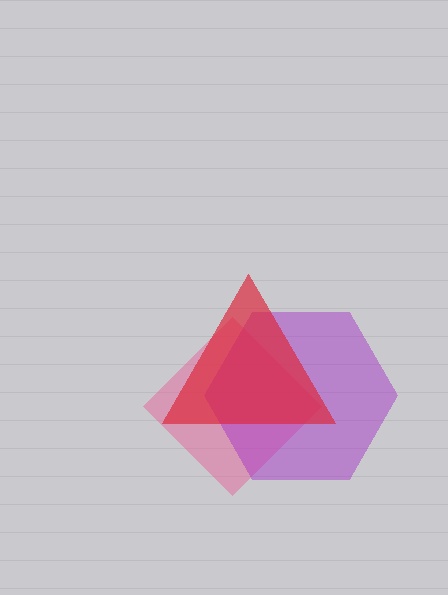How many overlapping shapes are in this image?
There are 3 overlapping shapes in the image.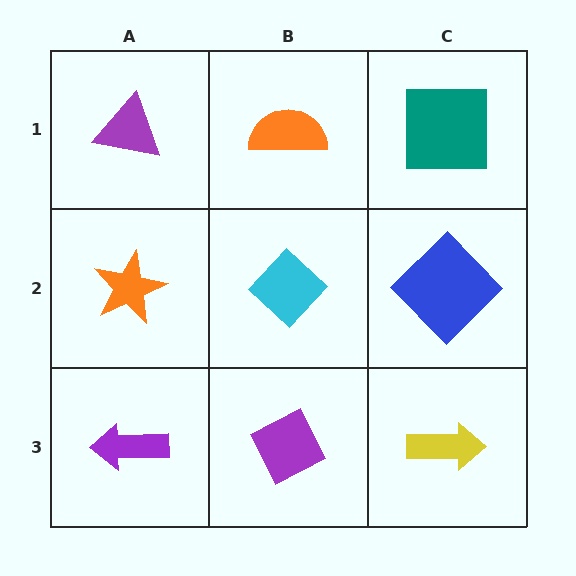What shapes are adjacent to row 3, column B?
A cyan diamond (row 2, column B), a purple arrow (row 3, column A), a yellow arrow (row 3, column C).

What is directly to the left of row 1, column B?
A purple triangle.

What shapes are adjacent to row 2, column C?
A teal square (row 1, column C), a yellow arrow (row 3, column C), a cyan diamond (row 2, column B).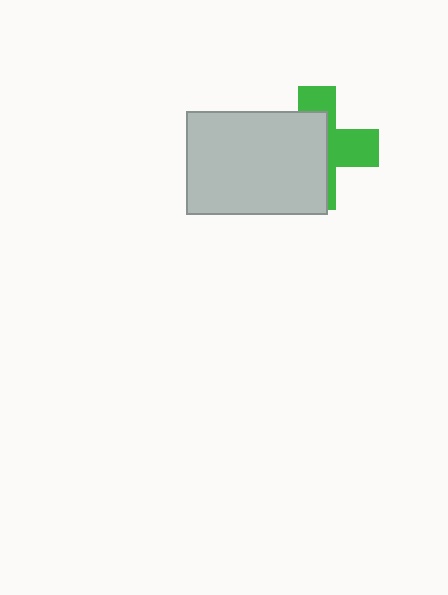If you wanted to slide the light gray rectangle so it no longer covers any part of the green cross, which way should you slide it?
Slide it left — that is the most direct way to separate the two shapes.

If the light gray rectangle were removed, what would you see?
You would see the complete green cross.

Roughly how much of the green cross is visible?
A small part of it is visible (roughly 43%).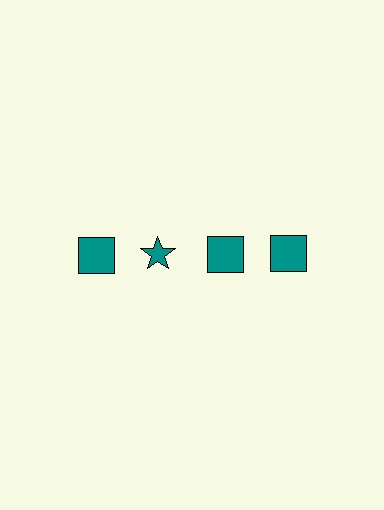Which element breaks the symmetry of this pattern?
The teal star in the top row, second from left column breaks the symmetry. All other shapes are teal squares.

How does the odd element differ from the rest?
It has a different shape: star instead of square.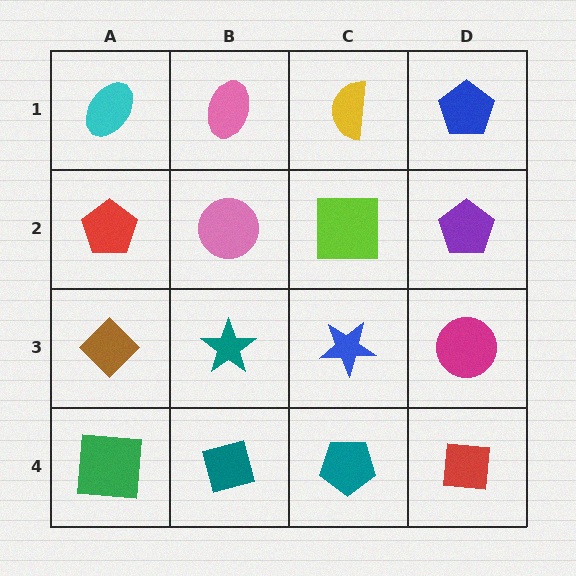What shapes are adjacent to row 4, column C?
A blue star (row 3, column C), a teal diamond (row 4, column B), a red square (row 4, column D).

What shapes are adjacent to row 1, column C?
A lime square (row 2, column C), a pink ellipse (row 1, column B), a blue pentagon (row 1, column D).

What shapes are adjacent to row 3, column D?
A purple pentagon (row 2, column D), a red square (row 4, column D), a blue star (row 3, column C).